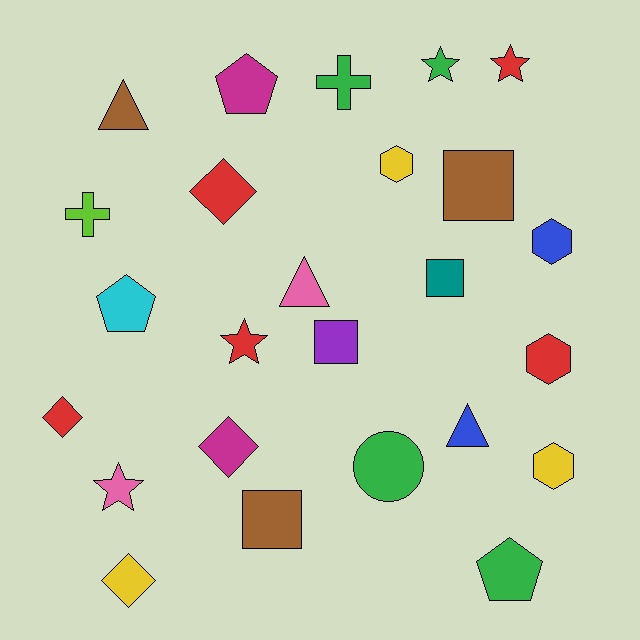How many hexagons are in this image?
There are 4 hexagons.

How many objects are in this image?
There are 25 objects.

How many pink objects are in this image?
There are 2 pink objects.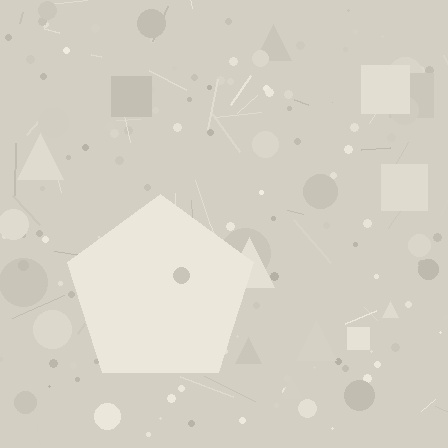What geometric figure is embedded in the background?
A pentagon is embedded in the background.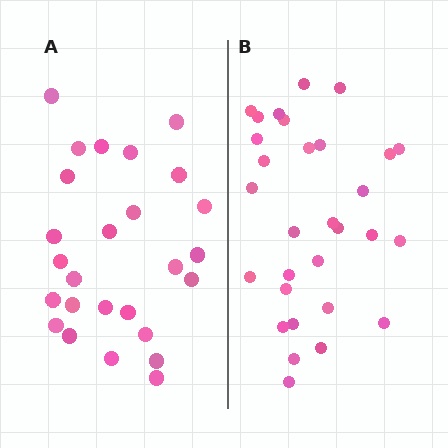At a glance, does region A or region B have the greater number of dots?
Region B (the right region) has more dots.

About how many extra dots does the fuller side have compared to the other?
Region B has about 4 more dots than region A.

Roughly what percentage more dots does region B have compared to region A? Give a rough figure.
About 15% more.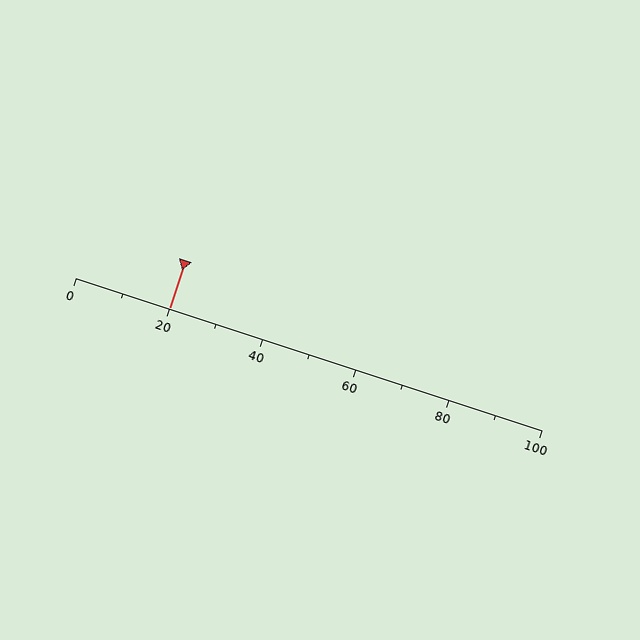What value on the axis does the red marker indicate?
The marker indicates approximately 20.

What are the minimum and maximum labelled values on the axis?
The axis runs from 0 to 100.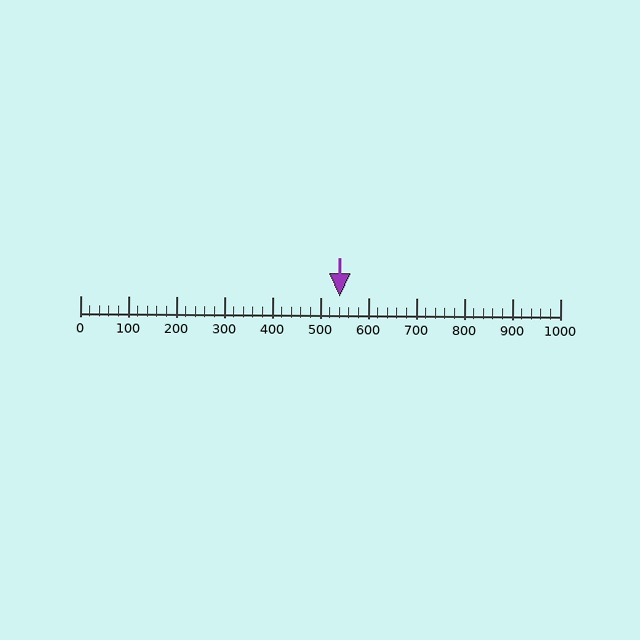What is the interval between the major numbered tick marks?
The major tick marks are spaced 100 units apart.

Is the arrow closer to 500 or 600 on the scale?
The arrow is closer to 500.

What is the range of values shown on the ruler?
The ruler shows values from 0 to 1000.